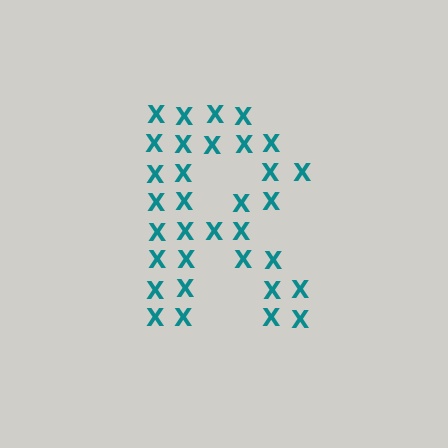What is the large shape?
The large shape is the letter R.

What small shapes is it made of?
It is made of small letter X's.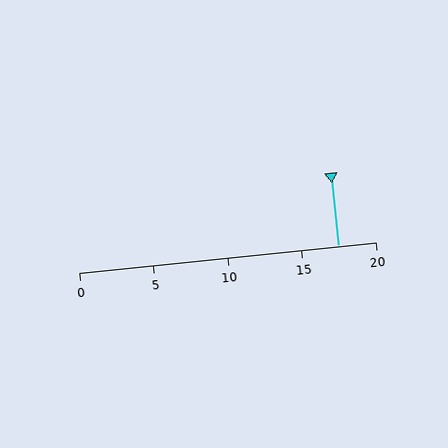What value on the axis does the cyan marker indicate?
The marker indicates approximately 17.5.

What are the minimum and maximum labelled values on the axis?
The axis runs from 0 to 20.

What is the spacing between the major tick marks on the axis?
The major ticks are spaced 5 apart.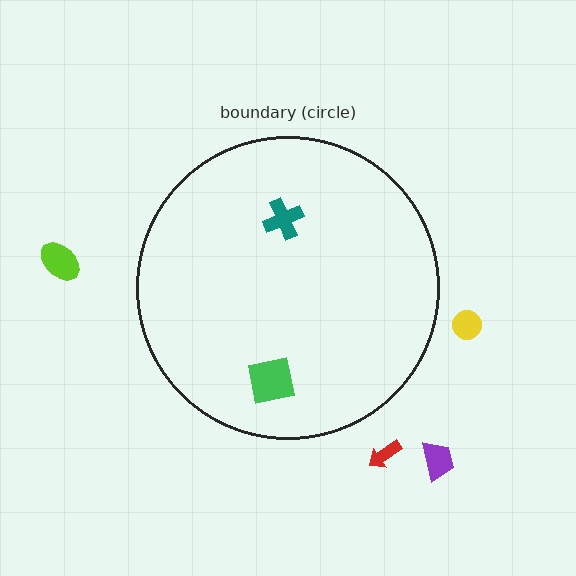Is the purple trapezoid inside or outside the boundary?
Outside.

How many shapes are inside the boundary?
2 inside, 4 outside.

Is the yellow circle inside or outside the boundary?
Outside.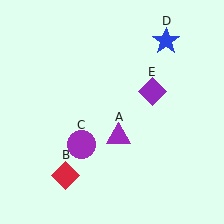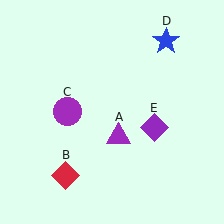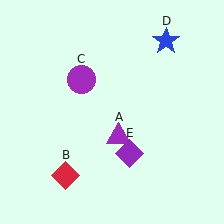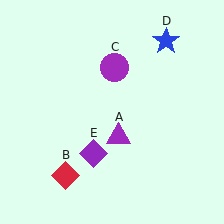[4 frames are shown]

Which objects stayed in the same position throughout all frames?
Purple triangle (object A) and red diamond (object B) and blue star (object D) remained stationary.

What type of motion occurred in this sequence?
The purple circle (object C), purple diamond (object E) rotated clockwise around the center of the scene.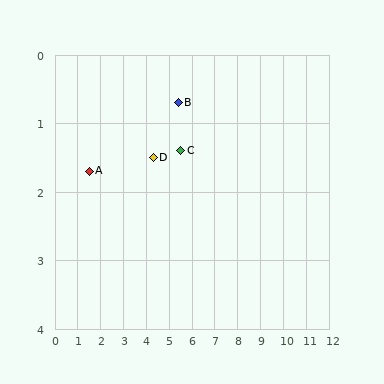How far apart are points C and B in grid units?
Points C and B are about 0.7 grid units apart.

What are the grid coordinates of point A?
Point A is at approximately (1.5, 1.7).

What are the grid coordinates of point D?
Point D is at approximately (4.3, 1.5).